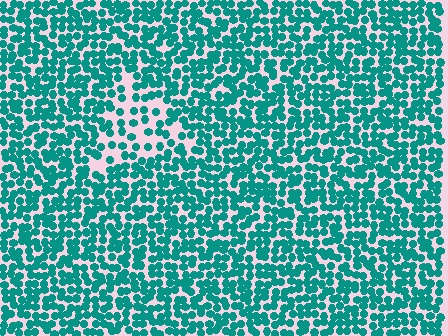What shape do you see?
I see a triangle.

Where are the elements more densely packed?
The elements are more densely packed outside the triangle boundary.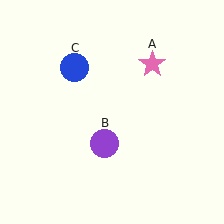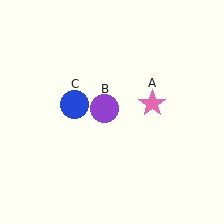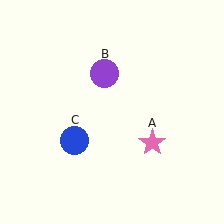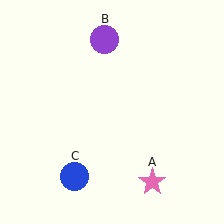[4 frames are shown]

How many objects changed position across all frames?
3 objects changed position: pink star (object A), purple circle (object B), blue circle (object C).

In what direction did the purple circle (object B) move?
The purple circle (object B) moved up.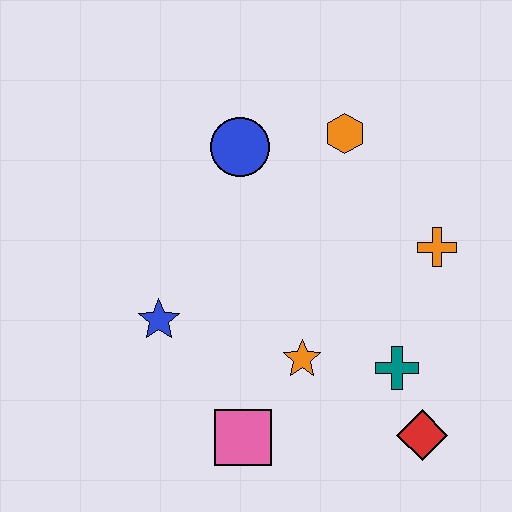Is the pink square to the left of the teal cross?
Yes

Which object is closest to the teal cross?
The red diamond is closest to the teal cross.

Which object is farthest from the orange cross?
The blue star is farthest from the orange cross.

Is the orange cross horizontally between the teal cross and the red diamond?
No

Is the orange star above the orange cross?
No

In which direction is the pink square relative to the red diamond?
The pink square is to the left of the red diamond.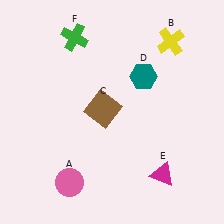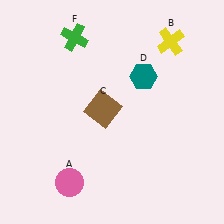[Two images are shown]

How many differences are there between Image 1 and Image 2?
There is 1 difference between the two images.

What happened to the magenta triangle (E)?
The magenta triangle (E) was removed in Image 2. It was in the bottom-right area of Image 1.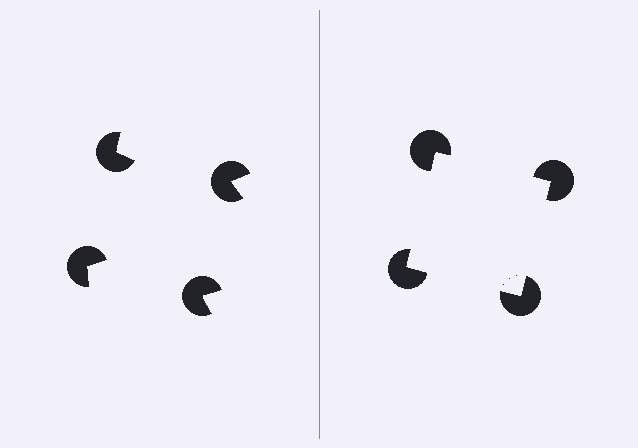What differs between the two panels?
The pac-man discs are positioned identically on both sides; only the wedge orientations differ. On the right they align to a square; on the left they are misaligned.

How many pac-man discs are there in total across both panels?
8 — 4 on each side.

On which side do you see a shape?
An illusory square appears on the right side. On the left side the wedge cuts are rotated, so no coherent shape forms.